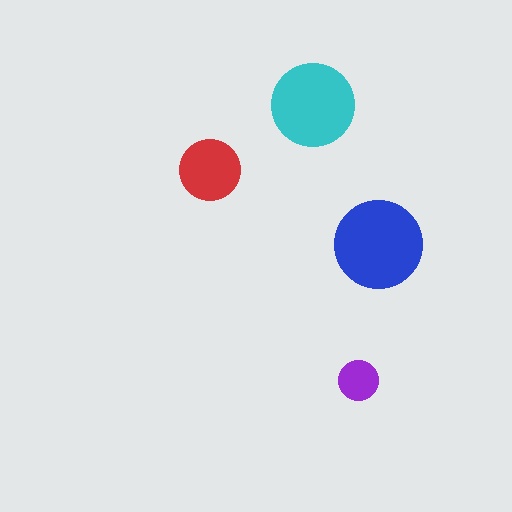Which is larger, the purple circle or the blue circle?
The blue one.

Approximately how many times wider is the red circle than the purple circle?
About 1.5 times wider.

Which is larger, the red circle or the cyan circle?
The cyan one.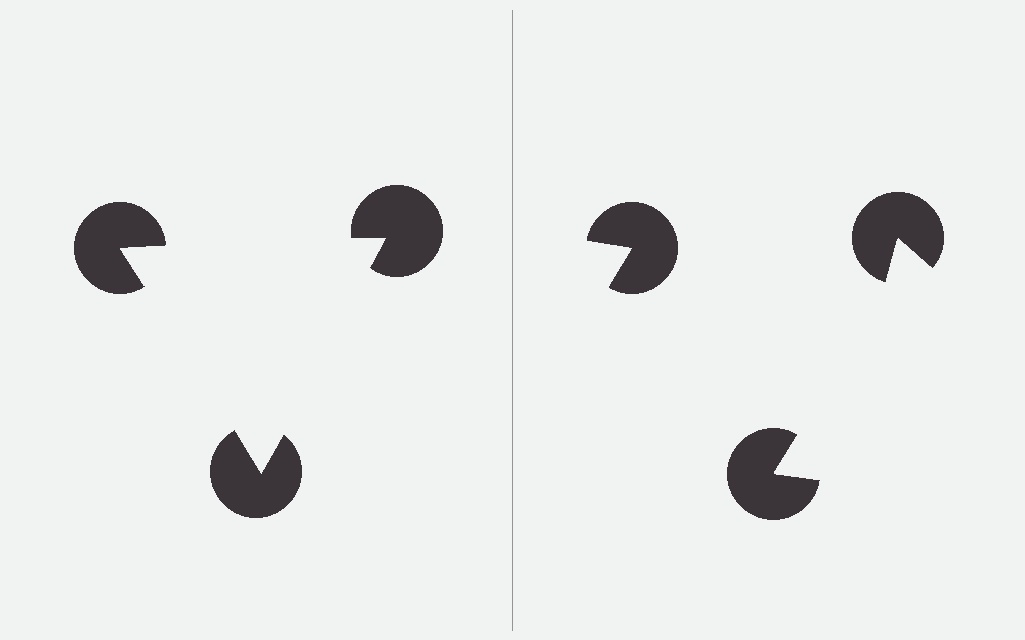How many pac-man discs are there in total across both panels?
6 — 3 on each side.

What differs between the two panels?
The pac-man discs are positioned identically on both sides; only the wedge orientations differ. On the left they align to a triangle; on the right they are misaligned.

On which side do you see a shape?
An illusory triangle appears on the left side. On the right side the wedge cuts are rotated, so no coherent shape forms.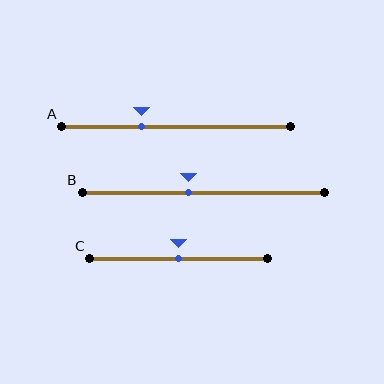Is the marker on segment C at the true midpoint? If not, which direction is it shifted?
Yes, the marker on segment C is at the true midpoint.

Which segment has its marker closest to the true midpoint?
Segment C has its marker closest to the true midpoint.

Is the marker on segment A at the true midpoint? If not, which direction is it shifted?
No, the marker on segment A is shifted to the left by about 15% of the segment length.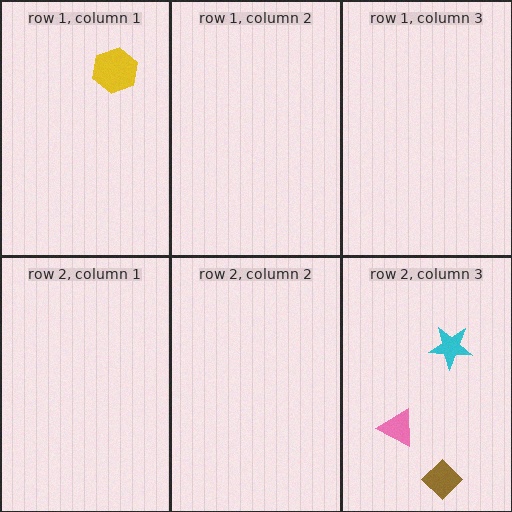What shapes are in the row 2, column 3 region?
The cyan star, the brown diamond, the pink triangle.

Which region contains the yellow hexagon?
The row 1, column 1 region.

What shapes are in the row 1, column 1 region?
The yellow hexagon.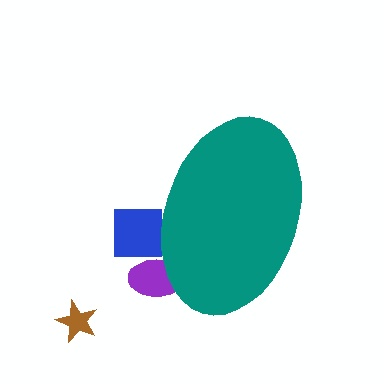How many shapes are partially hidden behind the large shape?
2 shapes are partially hidden.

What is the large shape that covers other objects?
A teal ellipse.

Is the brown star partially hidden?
No, the brown star is fully visible.